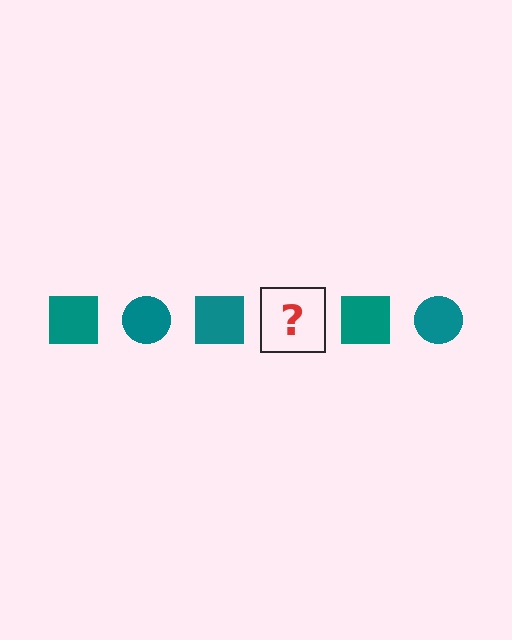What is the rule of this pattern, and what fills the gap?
The rule is that the pattern cycles through square, circle shapes in teal. The gap should be filled with a teal circle.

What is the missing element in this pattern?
The missing element is a teal circle.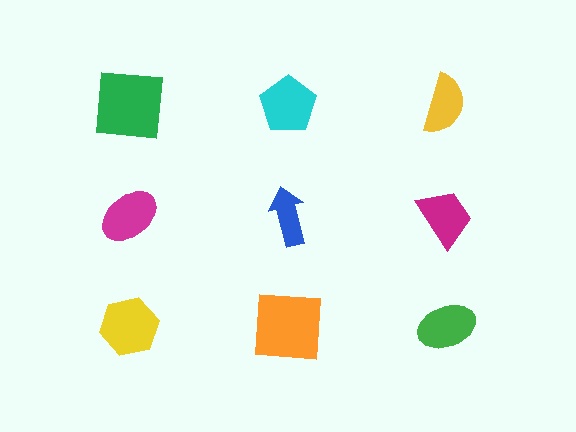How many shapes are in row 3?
3 shapes.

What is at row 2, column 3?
A magenta trapezoid.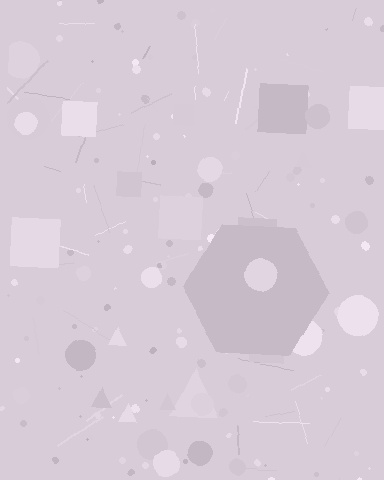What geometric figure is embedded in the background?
A hexagon is embedded in the background.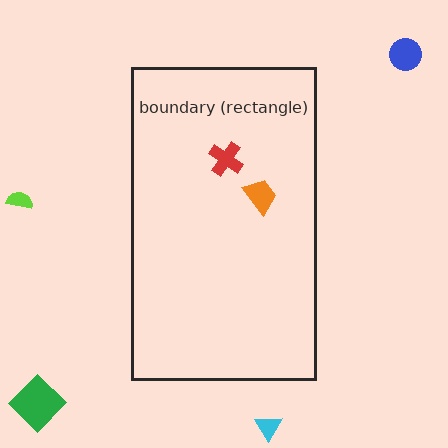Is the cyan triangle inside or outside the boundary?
Outside.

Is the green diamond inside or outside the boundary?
Outside.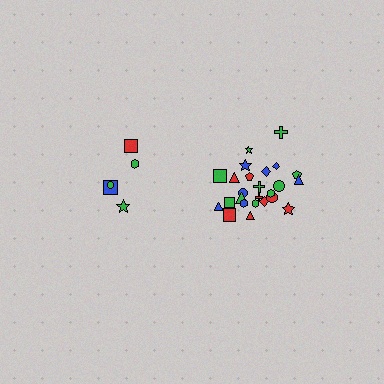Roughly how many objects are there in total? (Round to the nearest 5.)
Roughly 30 objects in total.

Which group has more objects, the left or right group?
The right group.